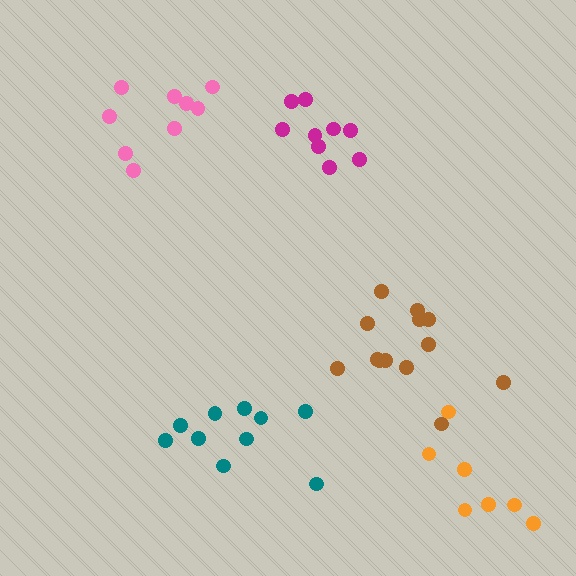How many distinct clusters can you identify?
There are 5 distinct clusters.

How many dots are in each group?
Group 1: 9 dots, Group 2: 9 dots, Group 3: 13 dots, Group 4: 10 dots, Group 5: 7 dots (48 total).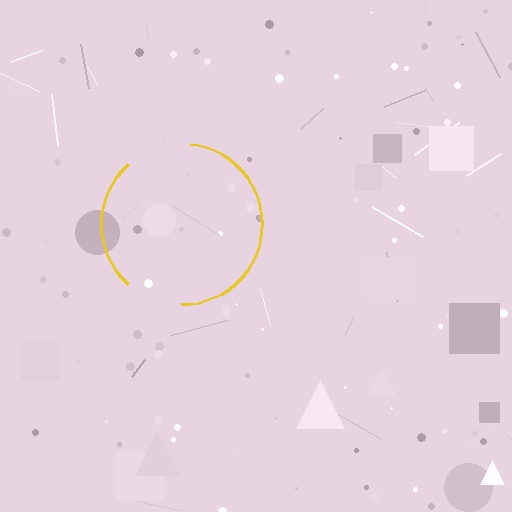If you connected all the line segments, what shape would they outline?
They would outline a circle.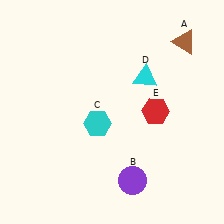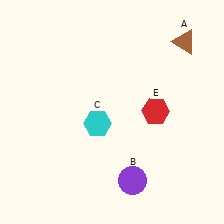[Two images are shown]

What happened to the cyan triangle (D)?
The cyan triangle (D) was removed in Image 2. It was in the top-right area of Image 1.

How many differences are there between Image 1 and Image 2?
There is 1 difference between the two images.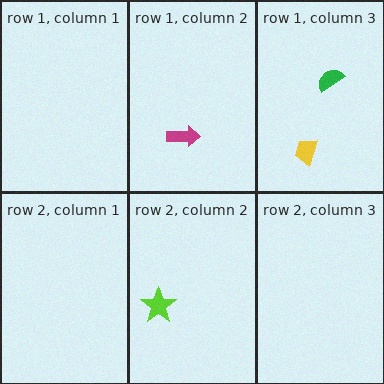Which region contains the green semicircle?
The row 1, column 3 region.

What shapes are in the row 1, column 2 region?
The magenta arrow.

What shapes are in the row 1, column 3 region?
The green semicircle, the yellow trapezoid.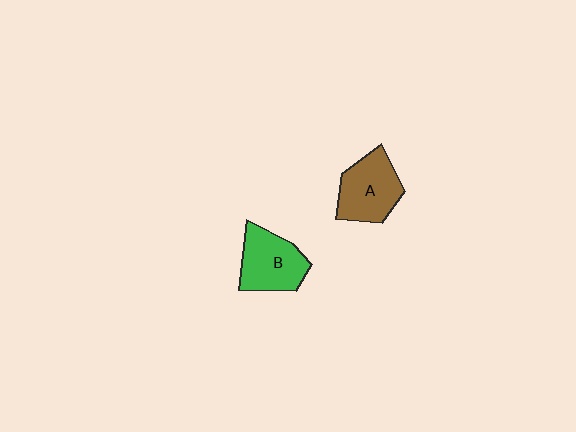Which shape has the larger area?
Shape A (brown).